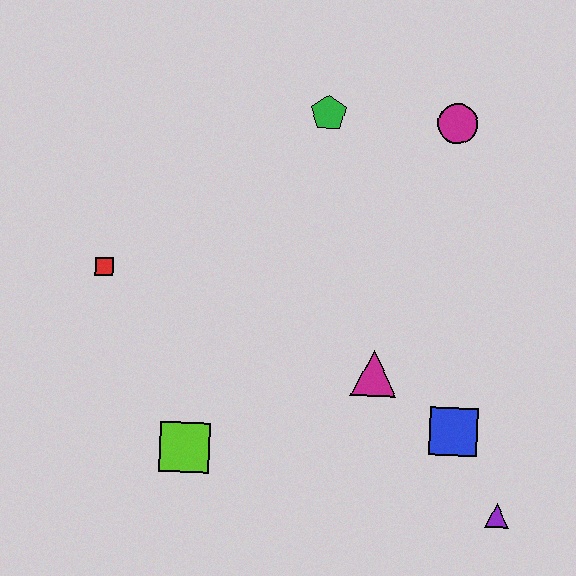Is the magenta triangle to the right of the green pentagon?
Yes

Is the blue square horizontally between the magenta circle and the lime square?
No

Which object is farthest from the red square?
The purple triangle is farthest from the red square.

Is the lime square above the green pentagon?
No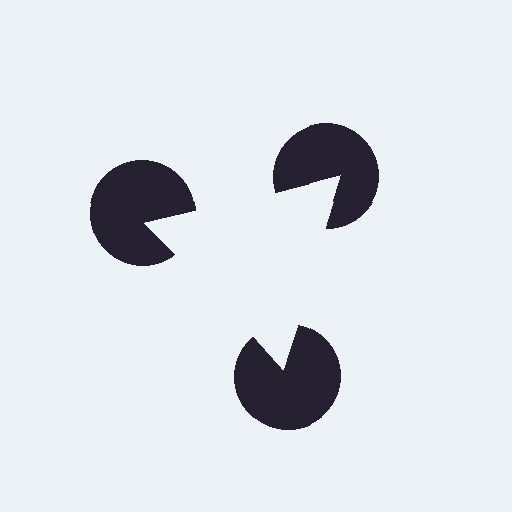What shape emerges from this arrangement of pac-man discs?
An illusory triangle — its edges are inferred from the aligned wedge cuts in the pac-man discs, not physically drawn.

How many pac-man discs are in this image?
There are 3 — one at each vertex of the illusory triangle.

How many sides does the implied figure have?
3 sides.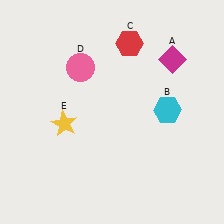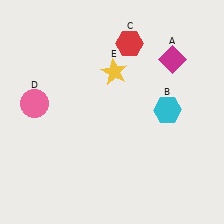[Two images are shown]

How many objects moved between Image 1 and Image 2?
2 objects moved between the two images.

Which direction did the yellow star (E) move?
The yellow star (E) moved up.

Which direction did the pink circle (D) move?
The pink circle (D) moved left.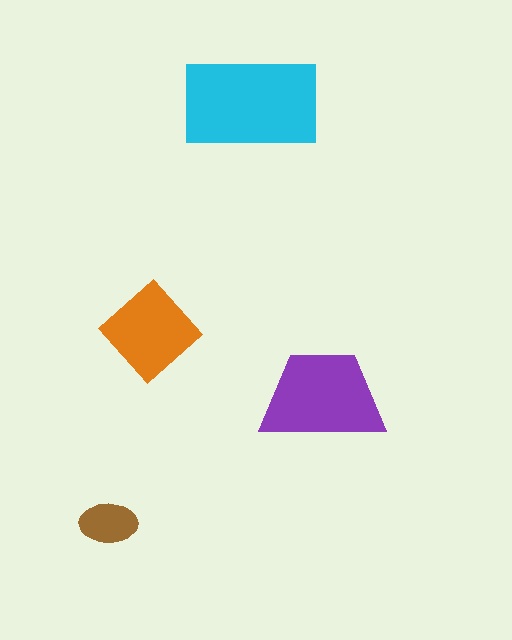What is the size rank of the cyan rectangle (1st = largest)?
1st.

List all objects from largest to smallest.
The cyan rectangle, the purple trapezoid, the orange diamond, the brown ellipse.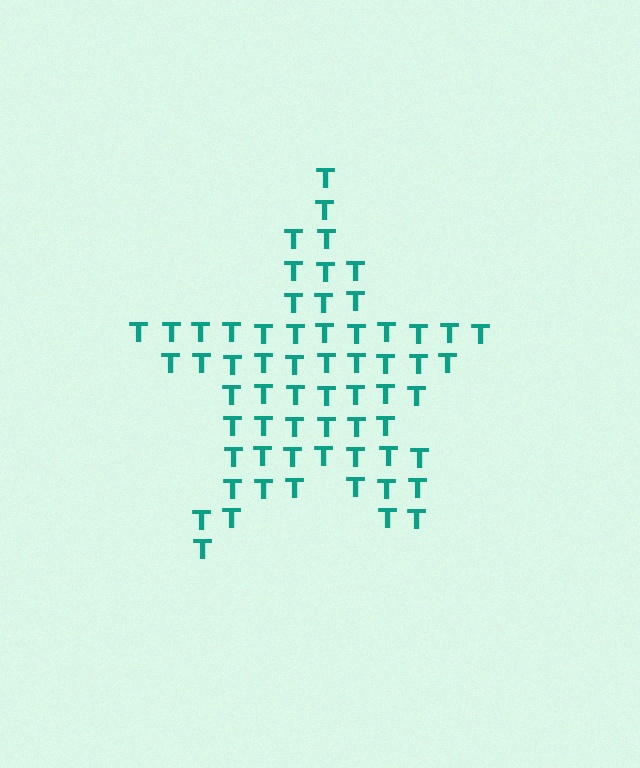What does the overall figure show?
The overall figure shows a star.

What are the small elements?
The small elements are letter T's.